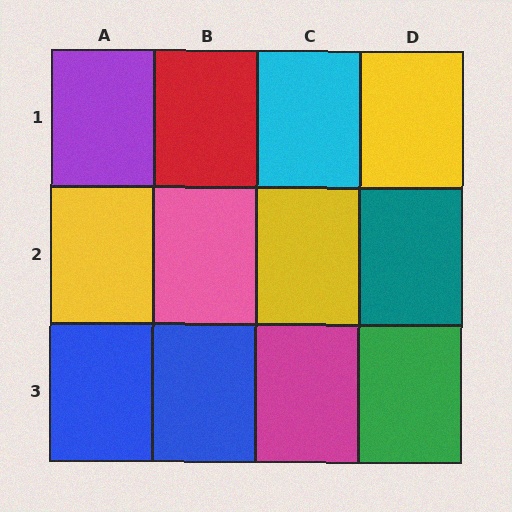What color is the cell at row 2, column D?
Teal.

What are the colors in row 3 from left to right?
Blue, blue, magenta, green.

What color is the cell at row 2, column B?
Pink.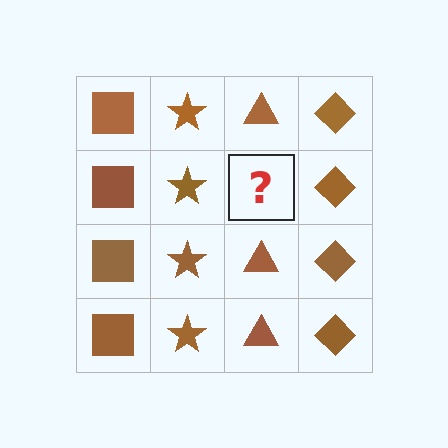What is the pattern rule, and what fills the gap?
The rule is that each column has a consistent shape. The gap should be filled with a brown triangle.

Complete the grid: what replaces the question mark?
The question mark should be replaced with a brown triangle.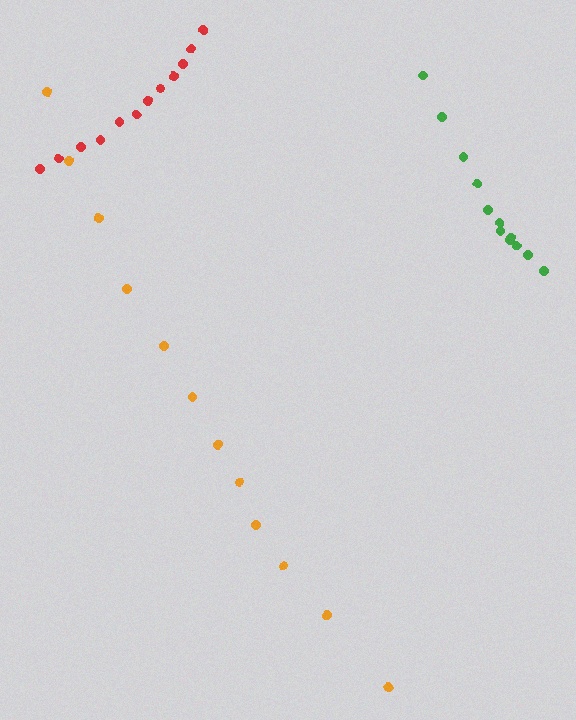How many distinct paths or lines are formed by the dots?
There are 3 distinct paths.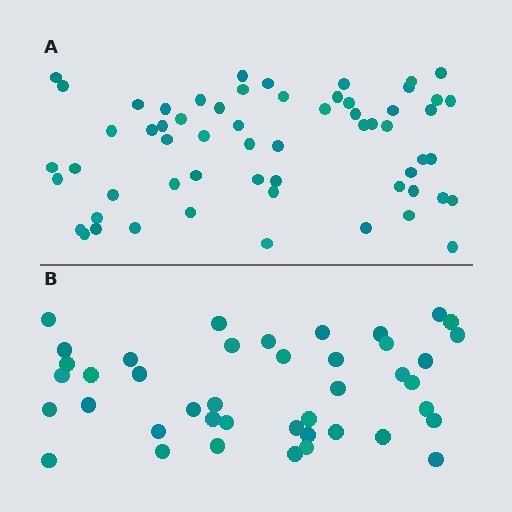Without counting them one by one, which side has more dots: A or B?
Region A (the top region) has more dots.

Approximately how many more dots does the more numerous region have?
Region A has approximately 20 more dots than region B.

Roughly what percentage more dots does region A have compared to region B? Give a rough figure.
About 45% more.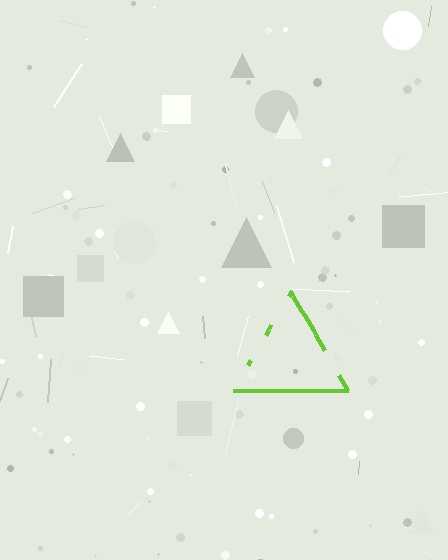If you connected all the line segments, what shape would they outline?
They would outline a triangle.